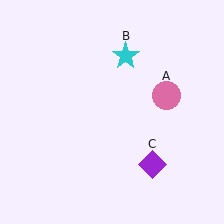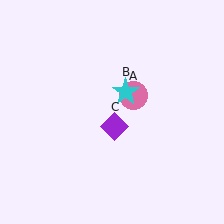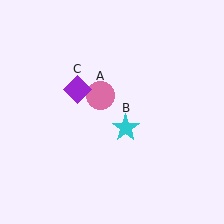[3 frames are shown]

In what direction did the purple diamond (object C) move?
The purple diamond (object C) moved up and to the left.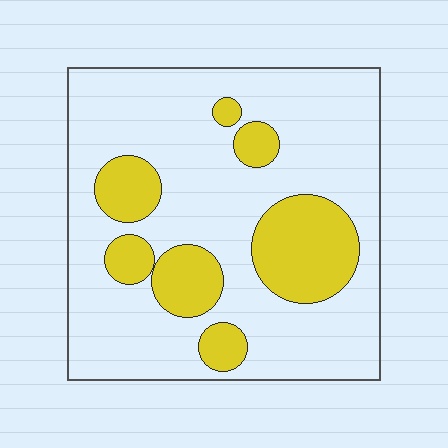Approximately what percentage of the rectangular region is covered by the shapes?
Approximately 25%.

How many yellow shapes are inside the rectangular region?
7.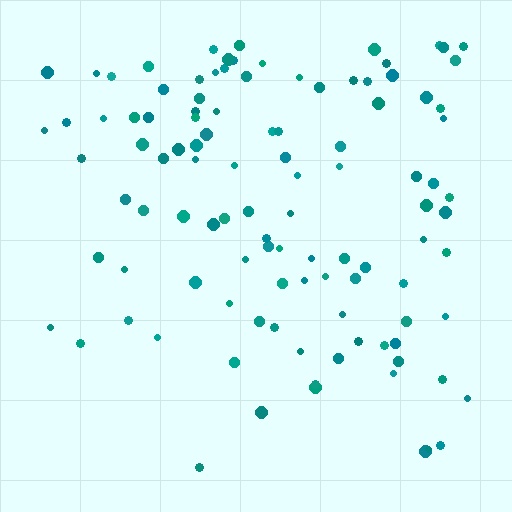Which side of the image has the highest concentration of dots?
The top.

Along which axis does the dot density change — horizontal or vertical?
Vertical.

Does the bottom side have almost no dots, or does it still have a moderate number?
Still a moderate number, just noticeably fewer than the top.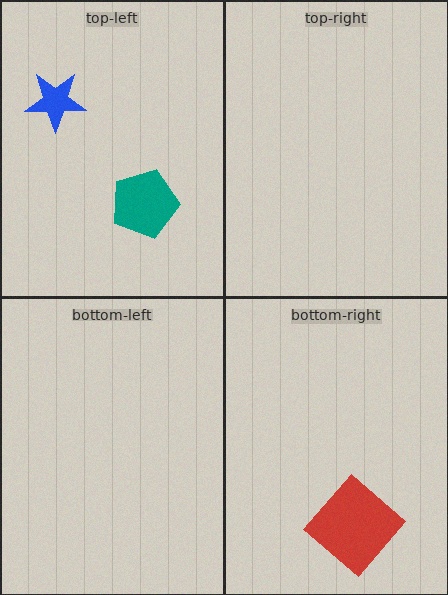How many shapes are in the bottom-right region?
1.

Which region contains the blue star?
The top-left region.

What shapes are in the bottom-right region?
The red diamond.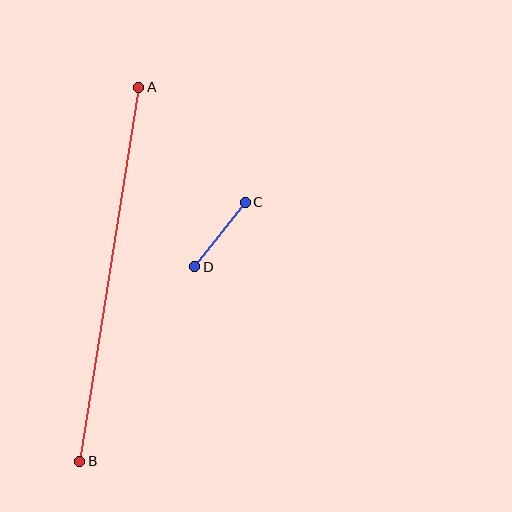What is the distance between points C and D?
The distance is approximately 82 pixels.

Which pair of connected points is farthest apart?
Points A and B are farthest apart.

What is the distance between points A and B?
The distance is approximately 378 pixels.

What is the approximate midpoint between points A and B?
The midpoint is at approximately (109, 274) pixels.